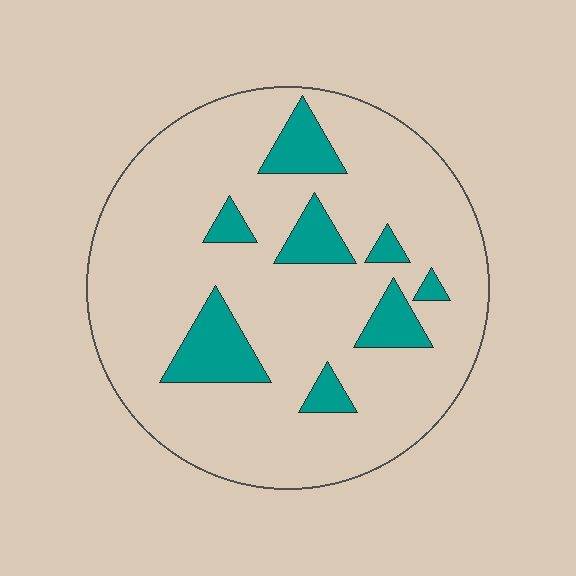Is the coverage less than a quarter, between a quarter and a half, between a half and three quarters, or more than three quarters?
Less than a quarter.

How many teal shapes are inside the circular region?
8.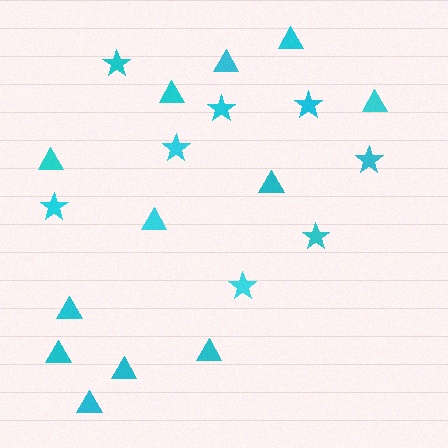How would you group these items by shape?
There are 2 groups: one group of stars (8) and one group of triangles (12).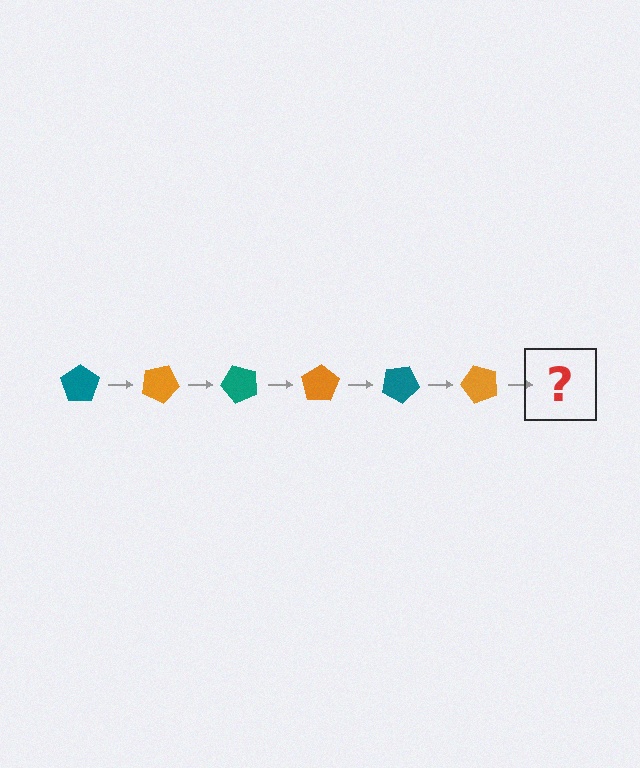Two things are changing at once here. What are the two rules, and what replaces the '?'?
The two rules are that it rotates 25 degrees each step and the color cycles through teal and orange. The '?' should be a teal pentagon, rotated 150 degrees from the start.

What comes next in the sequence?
The next element should be a teal pentagon, rotated 150 degrees from the start.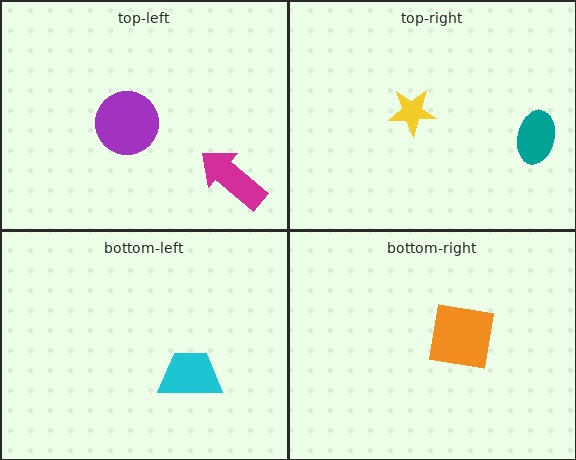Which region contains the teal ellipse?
The top-right region.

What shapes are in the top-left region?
The purple circle, the magenta arrow.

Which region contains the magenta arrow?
The top-left region.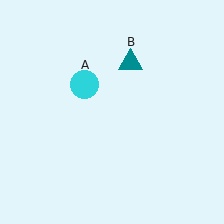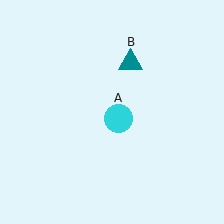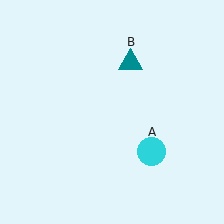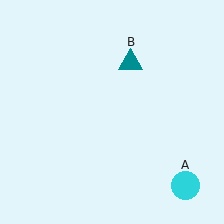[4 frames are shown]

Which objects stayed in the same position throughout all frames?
Teal triangle (object B) remained stationary.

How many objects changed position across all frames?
1 object changed position: cyan circle (object A).